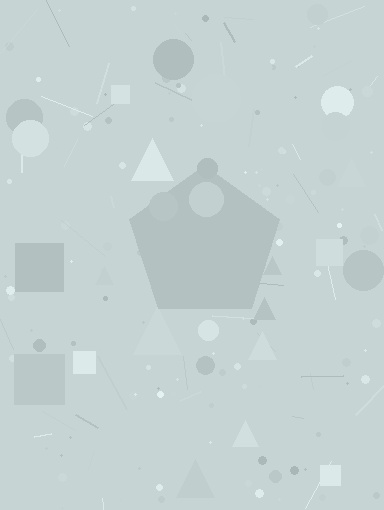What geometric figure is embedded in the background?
A pentagon is embedded in the background.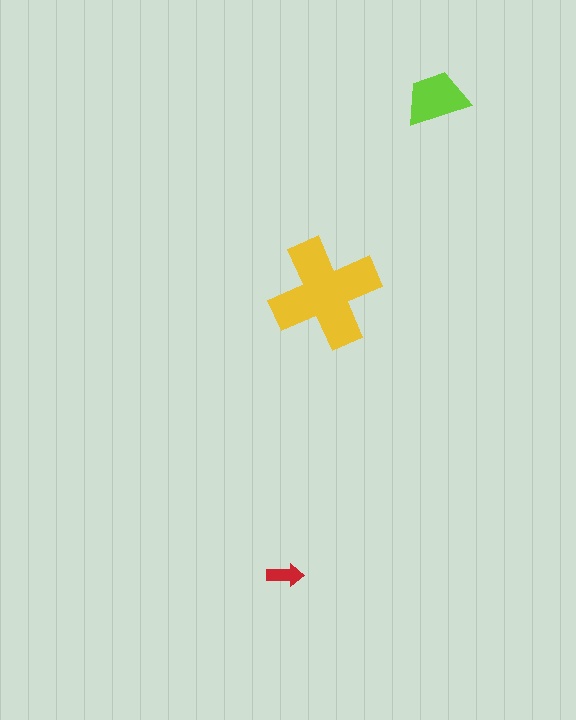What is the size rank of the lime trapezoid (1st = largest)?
2nd.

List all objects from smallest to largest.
The red arrow, the lime trapezoid, the yellow cross.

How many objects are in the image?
There are 3 objects in the image.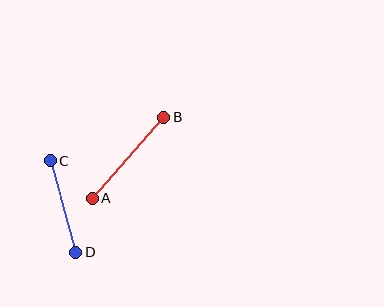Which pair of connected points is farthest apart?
Points A and B are farthest apart.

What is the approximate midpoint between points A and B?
The midpoint is at approximately (128, 158) pixels.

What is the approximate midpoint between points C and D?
The midpoint is at approximately (63, 206) pixels.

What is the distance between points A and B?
The distance is approximately 108 pixels.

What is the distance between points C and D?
The distance is approximately 95 pixels.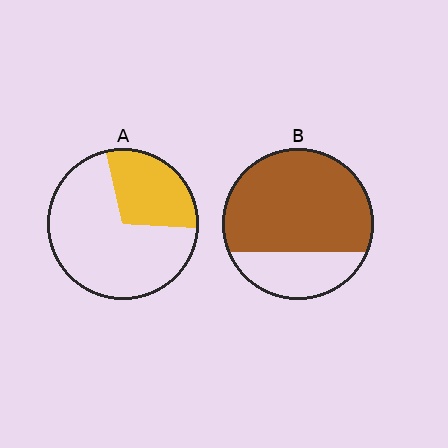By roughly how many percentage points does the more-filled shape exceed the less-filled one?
By roughly 45 percentage points (B over A).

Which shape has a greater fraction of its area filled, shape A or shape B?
Shape B.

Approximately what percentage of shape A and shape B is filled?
A is approximately 30% and B is approximately 75%.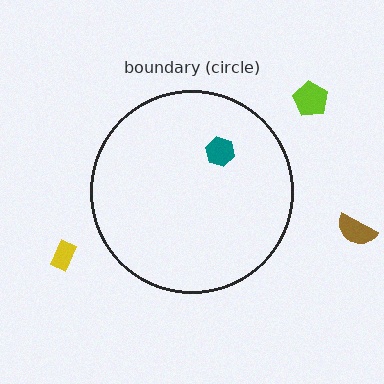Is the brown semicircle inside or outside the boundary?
Outside.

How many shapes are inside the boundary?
1 inside, 3 outside.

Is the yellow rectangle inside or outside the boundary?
Outside.